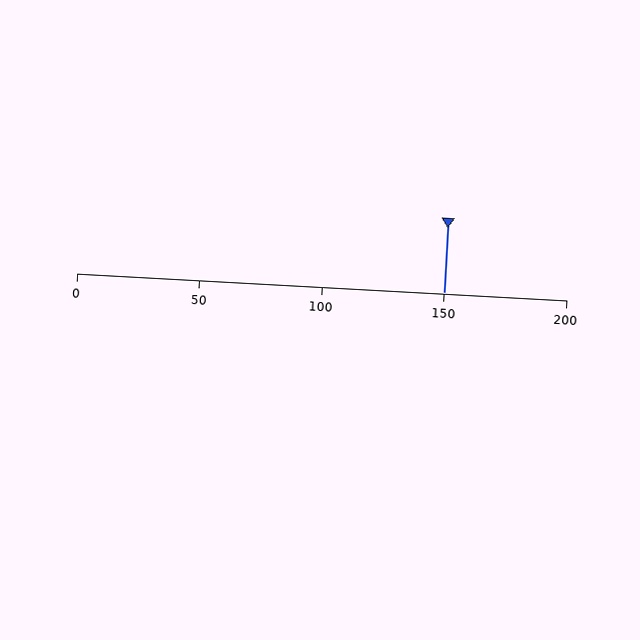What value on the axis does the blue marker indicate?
The marker indicates approximately 150.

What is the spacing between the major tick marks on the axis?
The major ticks are spaced 50 apart.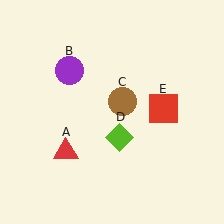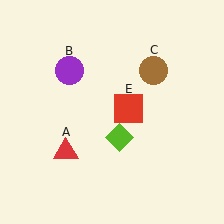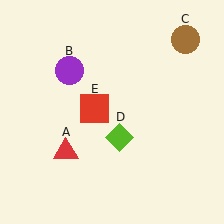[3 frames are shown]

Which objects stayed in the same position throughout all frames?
Red triangle (object A) and purple circle (object B) and lime diamond (object D) remained stationary.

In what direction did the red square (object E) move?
The red square (object E) moved left.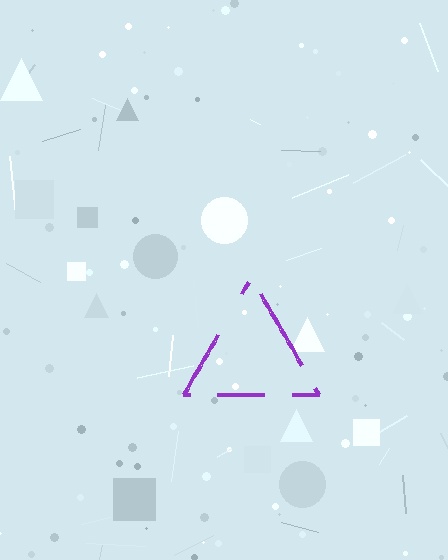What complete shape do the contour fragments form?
The contour fragments form a triangle.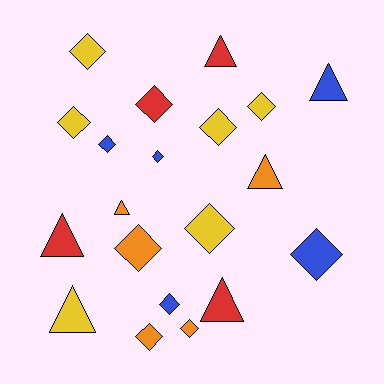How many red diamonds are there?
There is 1 red diamond.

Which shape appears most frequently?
Diamond, with 13 objects.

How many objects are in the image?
There are 20 objects.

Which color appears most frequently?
Yellow, with 6 objects.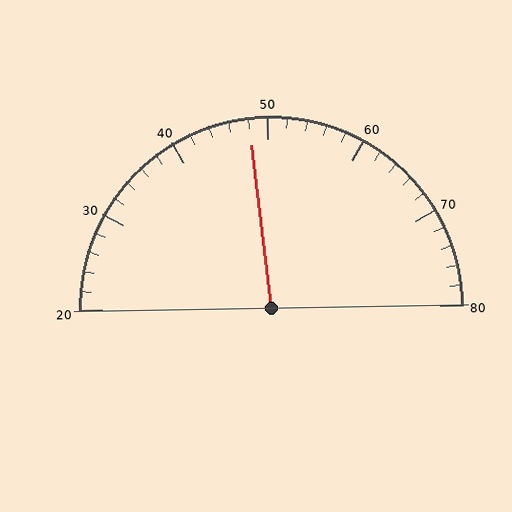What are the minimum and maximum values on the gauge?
The gauge ranges from 20 to 80.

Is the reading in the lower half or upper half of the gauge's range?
The reading is in the lower half of the range (20 to 80).